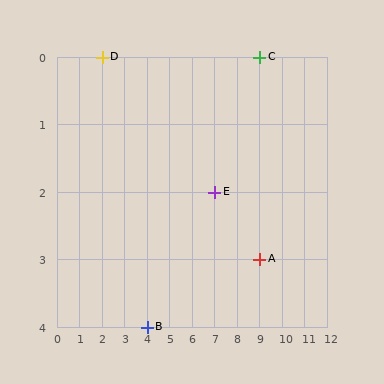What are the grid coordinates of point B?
Point B is at grid coordinates (4, 4).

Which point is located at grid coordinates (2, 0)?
Point D is at (2, 0).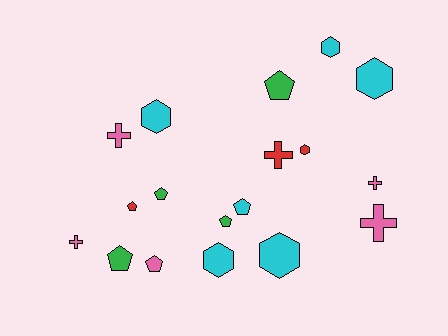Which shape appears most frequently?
Pentagon, with 7 objects.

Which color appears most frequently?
Cyan, with 6 objects.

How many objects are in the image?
There are 18 objects.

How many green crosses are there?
There are no green crosses.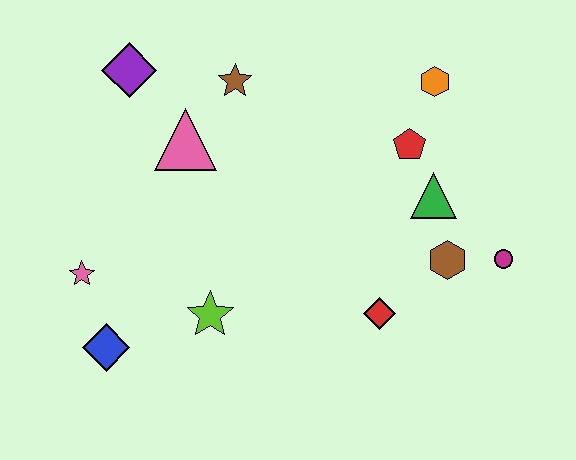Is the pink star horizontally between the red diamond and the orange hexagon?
No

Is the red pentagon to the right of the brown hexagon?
No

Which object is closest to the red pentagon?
The green triangle is closest to the red pentagon.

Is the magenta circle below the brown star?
Yes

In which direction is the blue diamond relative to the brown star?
The blue diamond is below the brown star.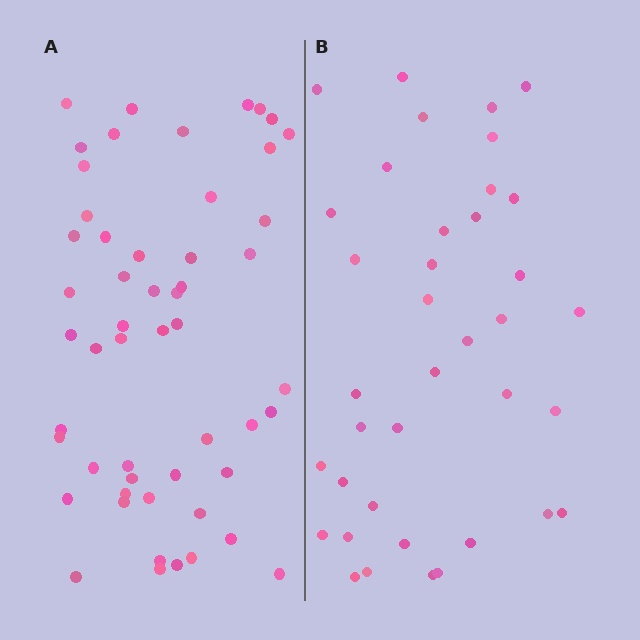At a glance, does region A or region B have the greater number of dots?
Region A (the left region) has more dots.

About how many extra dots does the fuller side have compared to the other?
Region A has approximately 15 more dots than region B.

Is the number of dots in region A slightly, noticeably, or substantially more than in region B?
Region A has noticeably more, but not dramatically so. The ratio is roughly 1.4 to 1.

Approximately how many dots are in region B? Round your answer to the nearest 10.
About 40 dots. (The exact count is 38, which rounds to 40.)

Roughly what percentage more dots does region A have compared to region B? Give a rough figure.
About 40% more.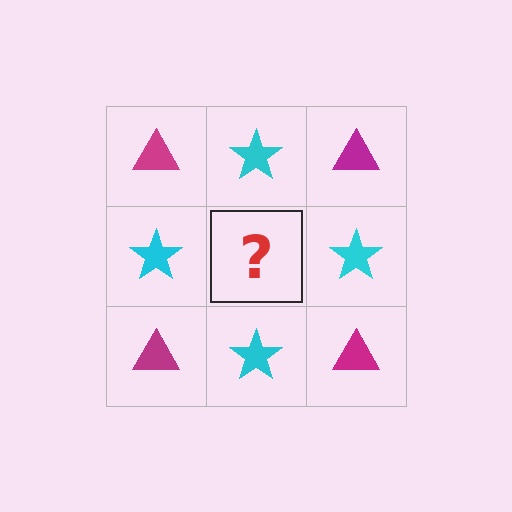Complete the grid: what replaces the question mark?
The question mark should be replaced with a magenta triangle.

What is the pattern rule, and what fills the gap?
The rule is that it alternates magenta triangle and cyan star in a checkerboard pattern. The gap should be filled with a magenta triangle.